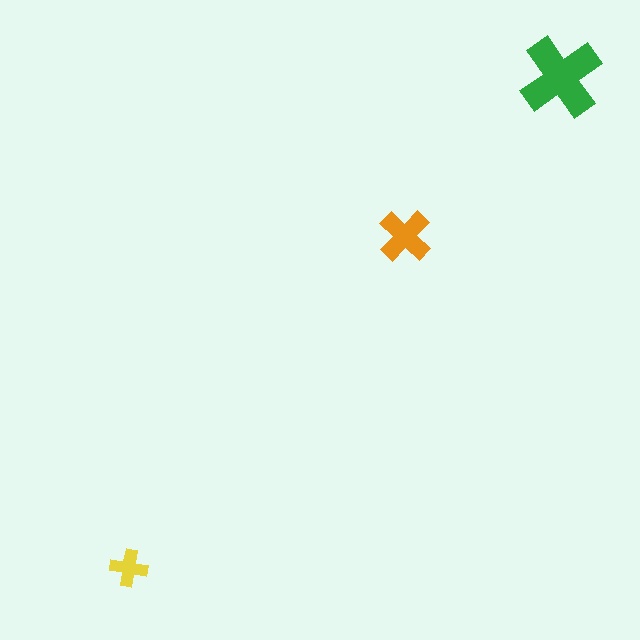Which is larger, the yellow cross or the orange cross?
The orange one.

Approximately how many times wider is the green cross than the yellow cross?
About 2 times wider.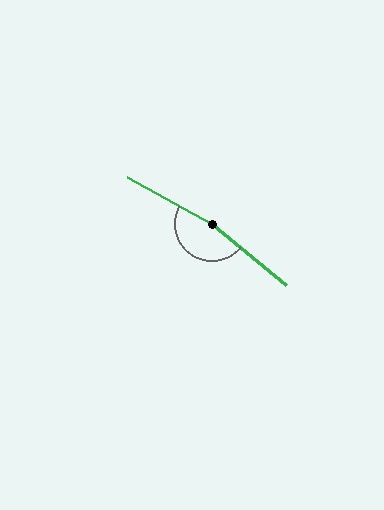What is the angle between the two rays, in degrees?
Approximately 169 degrees.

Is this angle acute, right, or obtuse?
It is obtuse.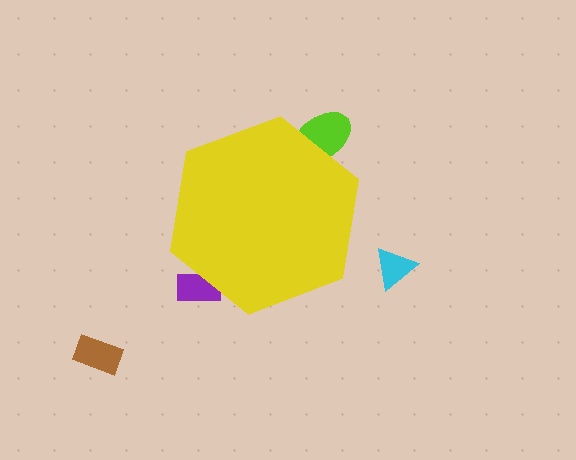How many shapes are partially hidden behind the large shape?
2 shapes are partially hidden.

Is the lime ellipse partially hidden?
Yes, the lime ellipse is partially hidden behind the yellow hexagon.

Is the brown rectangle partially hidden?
No, the brown rectangle is fully visible.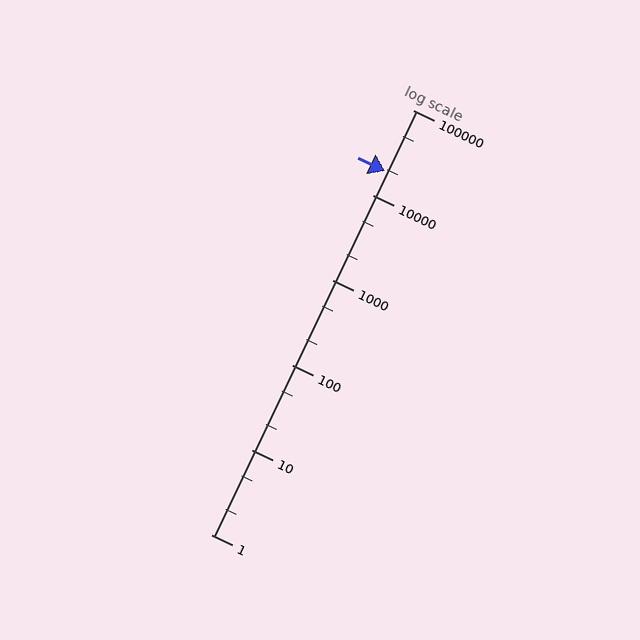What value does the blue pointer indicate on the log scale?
The pointer indicates approximately 19000.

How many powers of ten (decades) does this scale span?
The scale spans 5 decades, from 1 to 100000.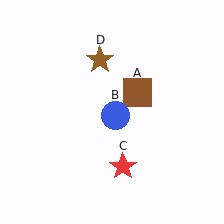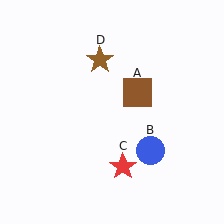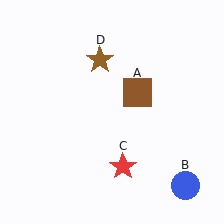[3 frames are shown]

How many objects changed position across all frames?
1 object changed position: blue circle (object B).